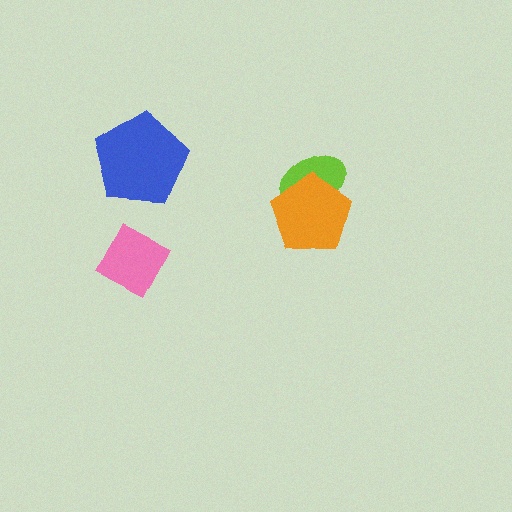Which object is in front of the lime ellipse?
The orange pentagon is in front of the lime ellipse.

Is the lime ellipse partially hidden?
Yes, it is partially covered by another shape.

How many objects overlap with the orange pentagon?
1 object overlaps with the orange pentagon.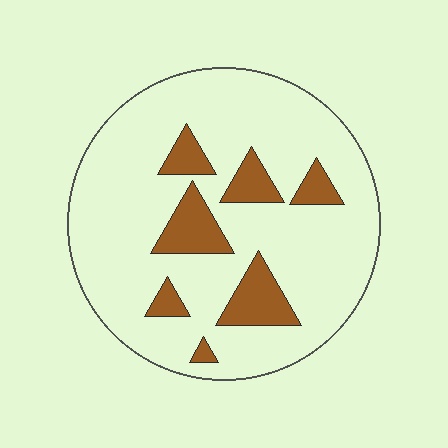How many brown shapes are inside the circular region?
7.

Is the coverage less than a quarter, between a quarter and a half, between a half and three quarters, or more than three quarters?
Less than a quarter.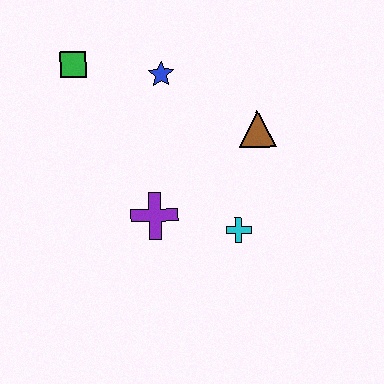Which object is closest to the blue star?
The green square is closest to the blue star.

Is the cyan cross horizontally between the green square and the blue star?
No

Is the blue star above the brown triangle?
Yes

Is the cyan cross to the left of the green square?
No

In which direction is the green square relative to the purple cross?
The green square is above the purple cross.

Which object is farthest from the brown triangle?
The green square is farthest from the brown triangle.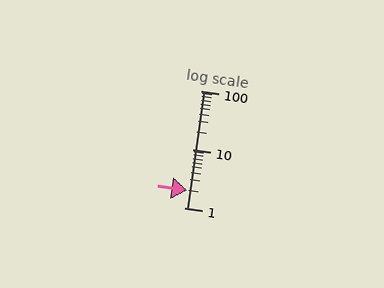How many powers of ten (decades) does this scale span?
The scale spans 2 decades, from 1 to 100.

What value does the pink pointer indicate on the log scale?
The pointer indicates approximately 2.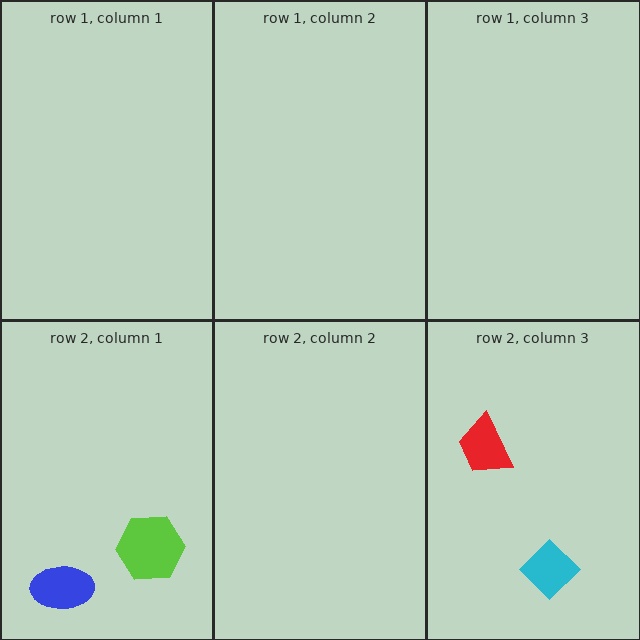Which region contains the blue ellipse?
The row 2, column 1 region.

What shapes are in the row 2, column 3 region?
The red trapezoid, the cyan diamond.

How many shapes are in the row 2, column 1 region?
2.